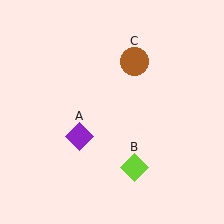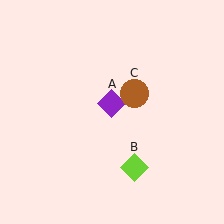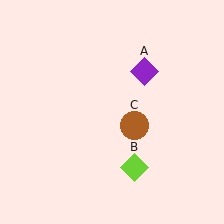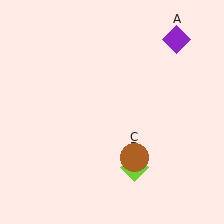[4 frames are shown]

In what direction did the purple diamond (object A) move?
The purple diamond (object A) moved up and to the right.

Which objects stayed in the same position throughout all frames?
Lime diamond (object B) remained stationary.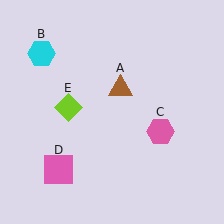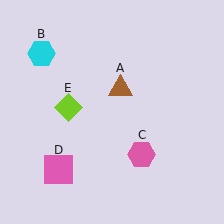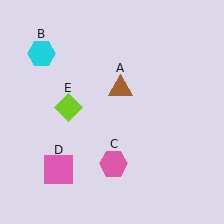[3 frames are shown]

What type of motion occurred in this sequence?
The pink hexagon (object C) rotated clockwise around the center of the scene.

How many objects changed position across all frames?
1 object changed position: pink hexagon (object C).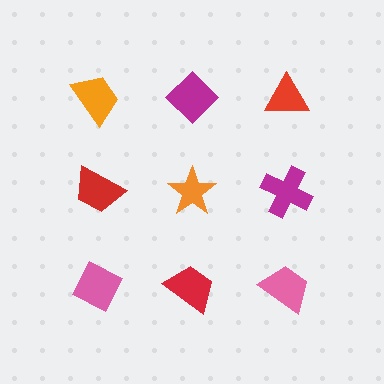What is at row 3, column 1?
A pink diamond.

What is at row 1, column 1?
An orange trapezoid.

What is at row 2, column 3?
A magenta cross.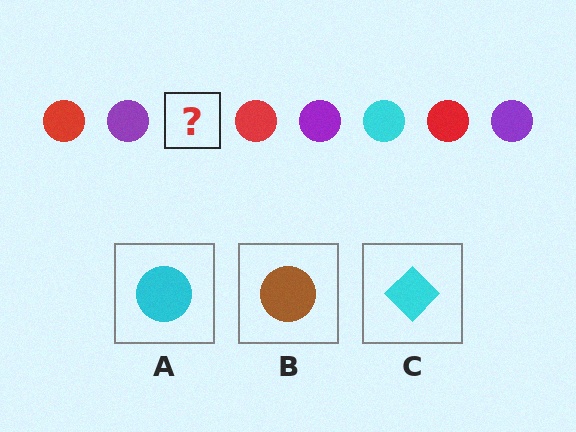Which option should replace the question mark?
Option A.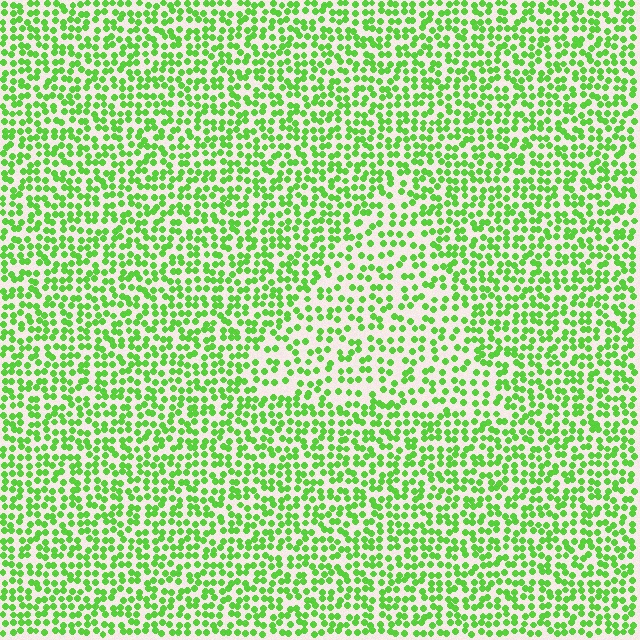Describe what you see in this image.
The image contains small lime elements arranged at two different densities. A triangle-shaped region is visible where the elements are less densely packed than the surrounding area.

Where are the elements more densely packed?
The elements are more densely packed outside the triangle boundary.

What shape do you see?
I see a triangle.